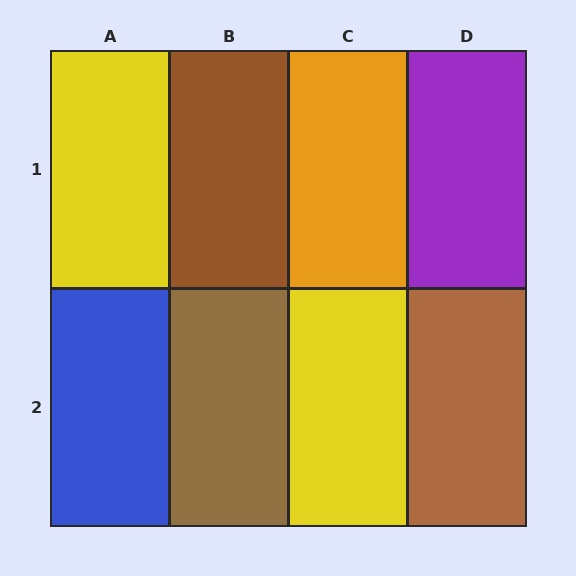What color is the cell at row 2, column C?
Yellow.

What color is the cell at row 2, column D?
Brown.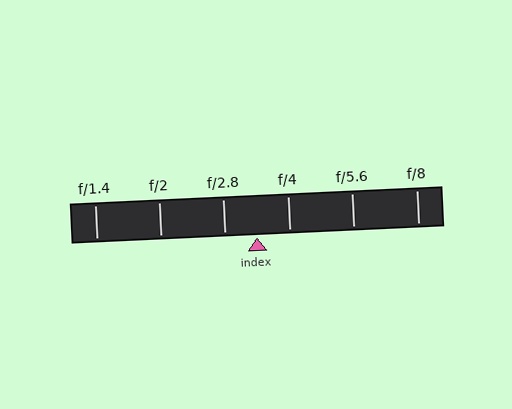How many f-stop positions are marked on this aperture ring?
There are 6 f-stop positions marked.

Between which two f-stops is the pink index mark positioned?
The index mark is between f/2.8 and f/4.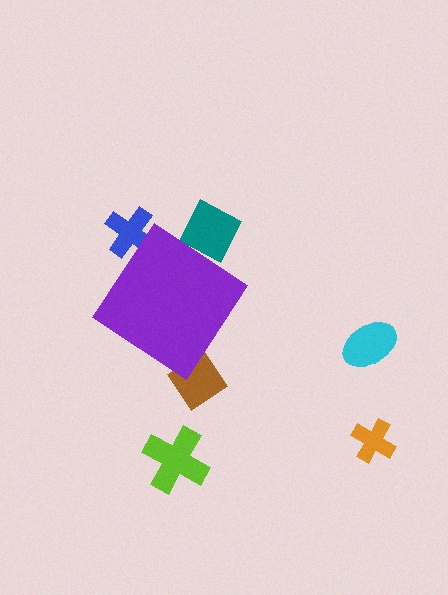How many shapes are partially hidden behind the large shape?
3 shapes are partially hidden.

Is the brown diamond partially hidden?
Yes, the brown diamond is partially hidden behind the purple diamond.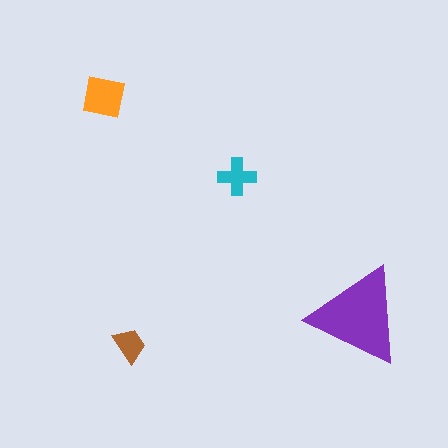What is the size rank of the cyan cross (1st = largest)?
3rd.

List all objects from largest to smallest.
The purple triangle, the orange square, the cyan cross, the brown trapezoid.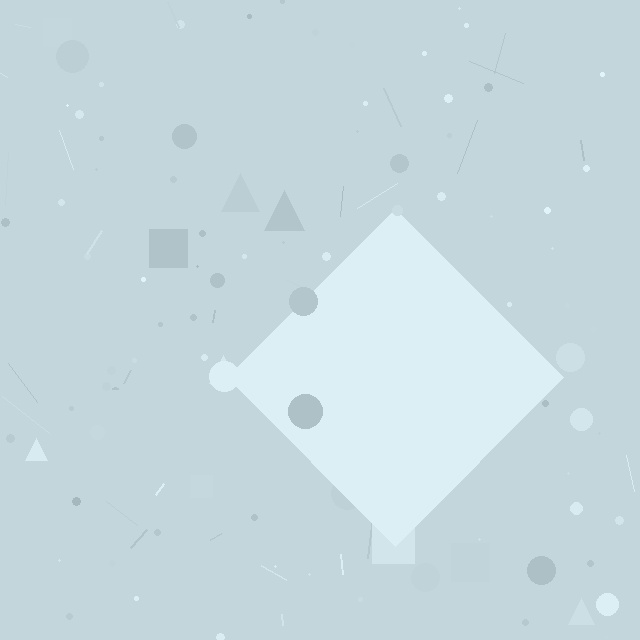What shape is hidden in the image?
A diamond is hidden in the image.